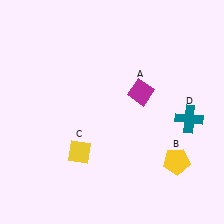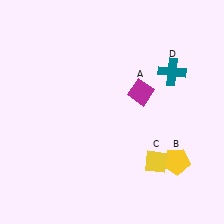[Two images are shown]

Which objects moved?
The objects that moved are: the yellow diamond (C), the teal cross (D).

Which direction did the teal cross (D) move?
The teal cross (D) moved up.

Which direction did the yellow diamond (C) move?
The yellow diamond (C) moved right.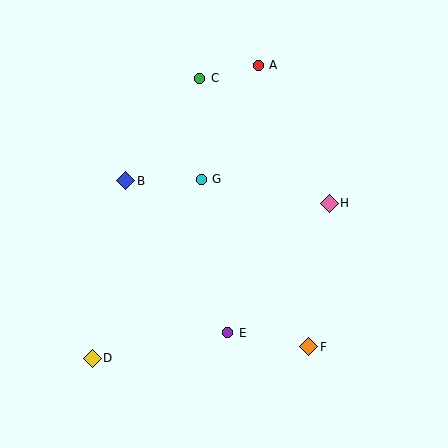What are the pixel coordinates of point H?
Point H is at (329, 203).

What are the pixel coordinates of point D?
Point D is at (92, 358).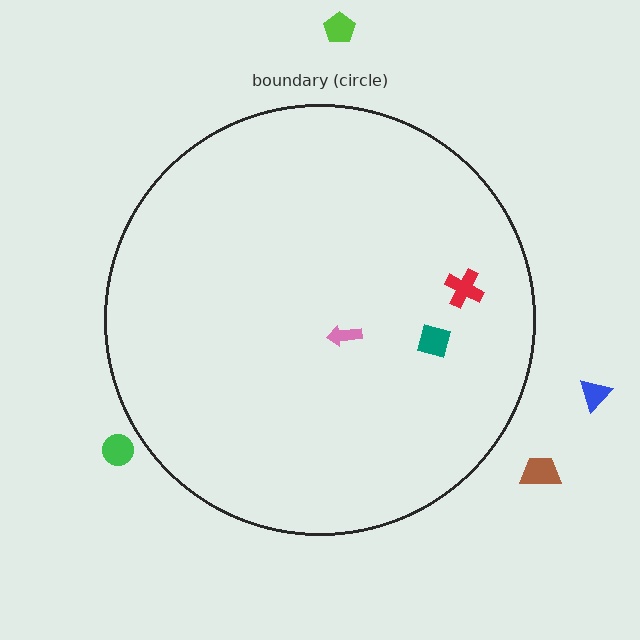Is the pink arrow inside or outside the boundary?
Inside.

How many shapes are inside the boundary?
3 inside, 4 outside.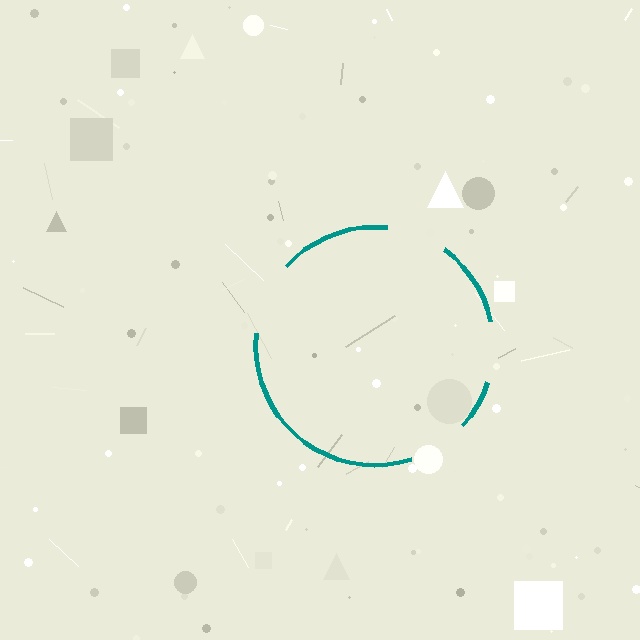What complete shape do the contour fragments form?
The contour fragments form a circle.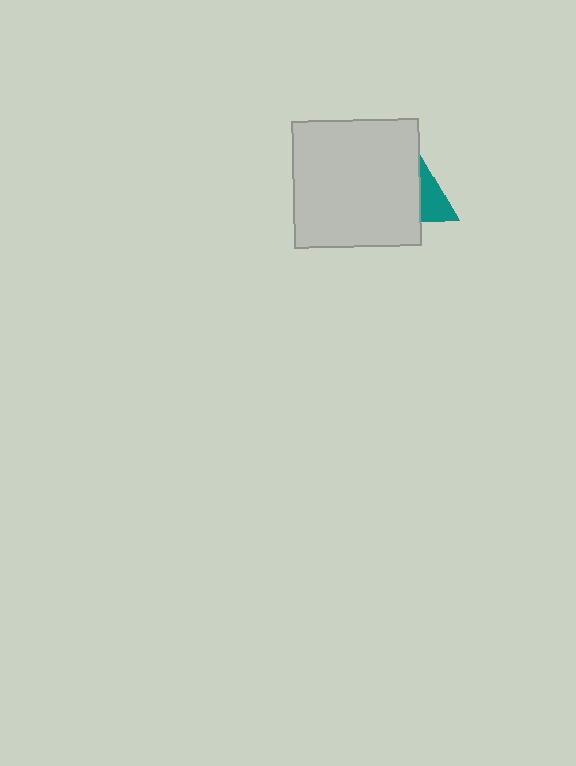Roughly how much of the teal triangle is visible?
A small part of it is visible (roughly 38%).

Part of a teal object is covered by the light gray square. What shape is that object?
It is a triangle.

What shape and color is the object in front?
The object in front is a light gray square.